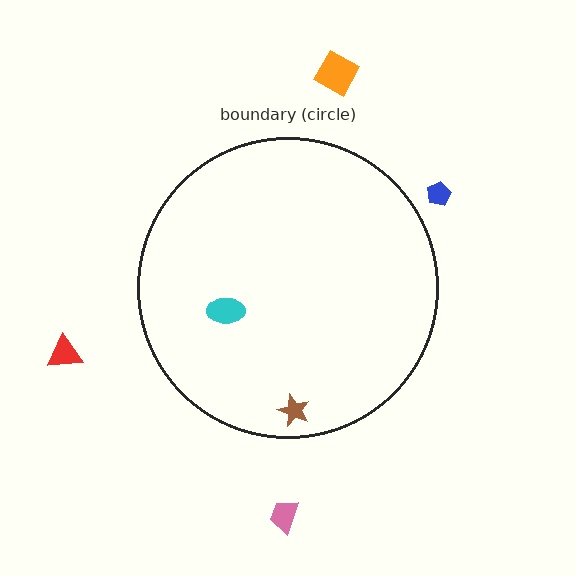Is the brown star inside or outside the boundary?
Inside.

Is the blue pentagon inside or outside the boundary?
Outside.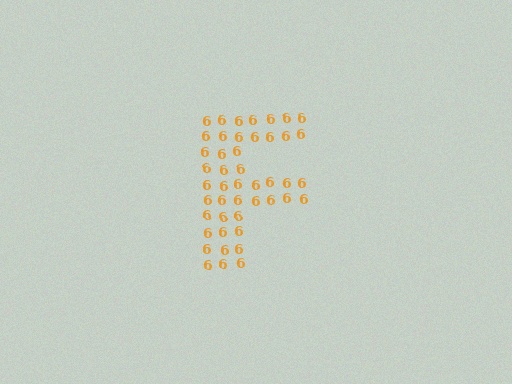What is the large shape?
The large shape is the letter F.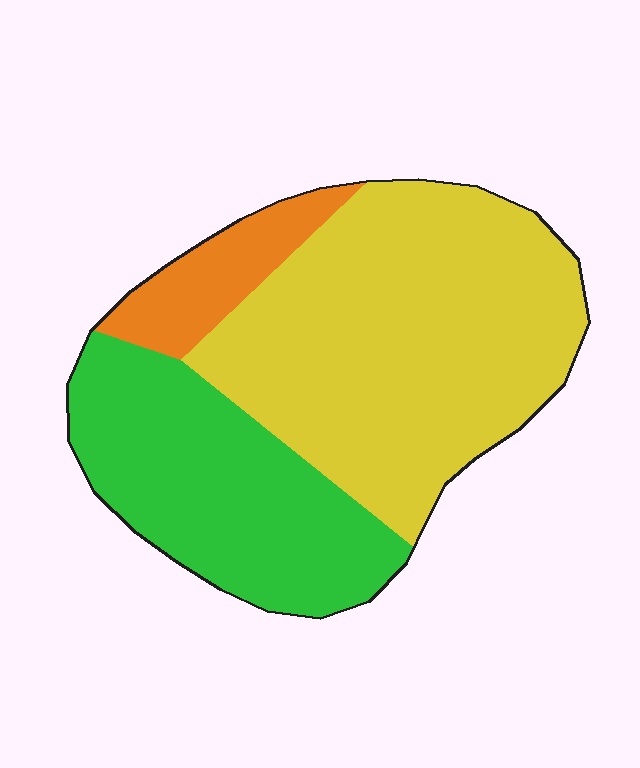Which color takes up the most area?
Yellow, at roughly 55%.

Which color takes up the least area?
Orange, at roughly 10%.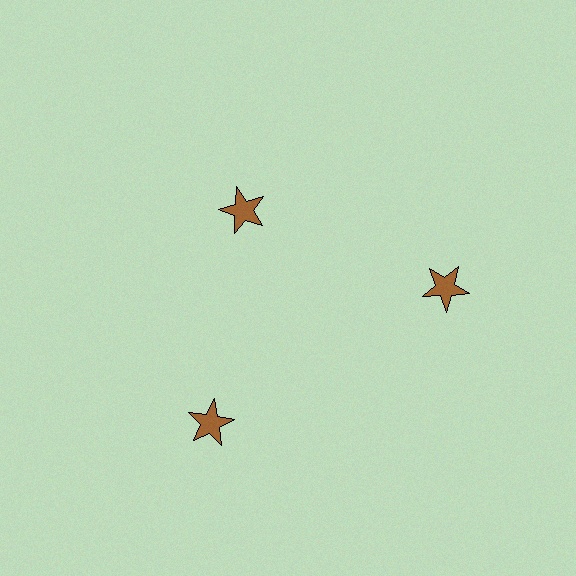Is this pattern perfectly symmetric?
No. The 3 brown stars are arranged in a ring, but one element near the 11 o'clock position is pulled inward toward the center, breaking the 3-fold rotational symmetry.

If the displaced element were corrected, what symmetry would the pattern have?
It would have 3-fold rotational symmetry — the pattern would map onto itself every 120 degrees.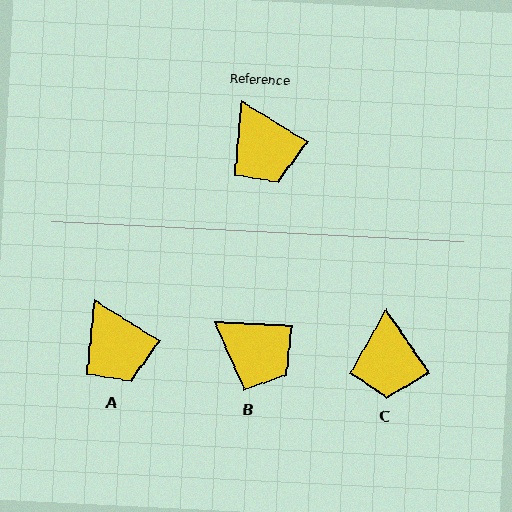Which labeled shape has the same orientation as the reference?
A.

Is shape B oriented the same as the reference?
No, it is off by about 29 degrees.